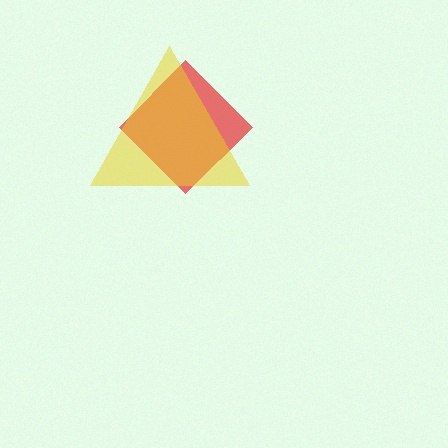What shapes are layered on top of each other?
The layered shapes are: a red diamond, a yellow triangle.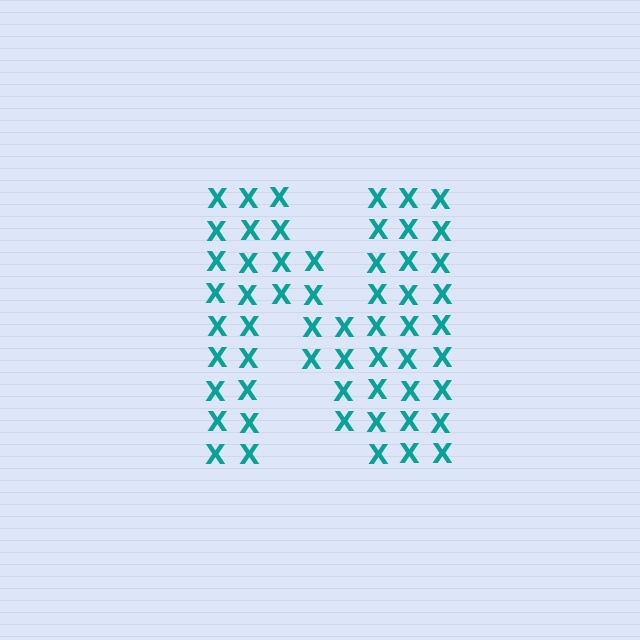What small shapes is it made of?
It is made of small letter X's.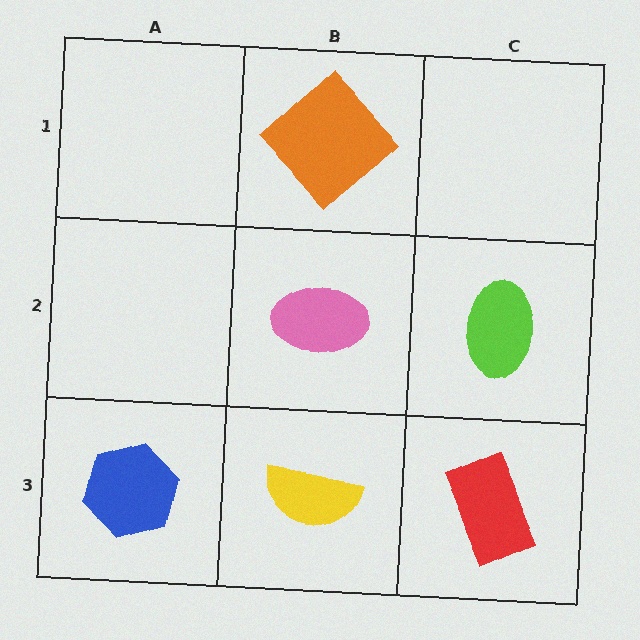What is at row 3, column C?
A red rectangle.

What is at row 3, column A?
A blue hexagon.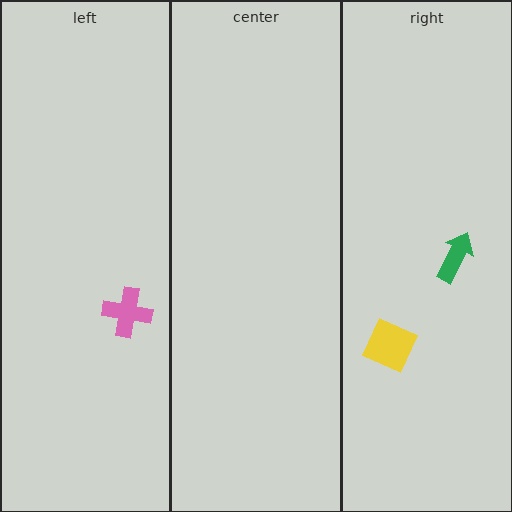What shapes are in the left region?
The pink cross.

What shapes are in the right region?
The yellow square, the green arrow.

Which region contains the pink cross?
The left region.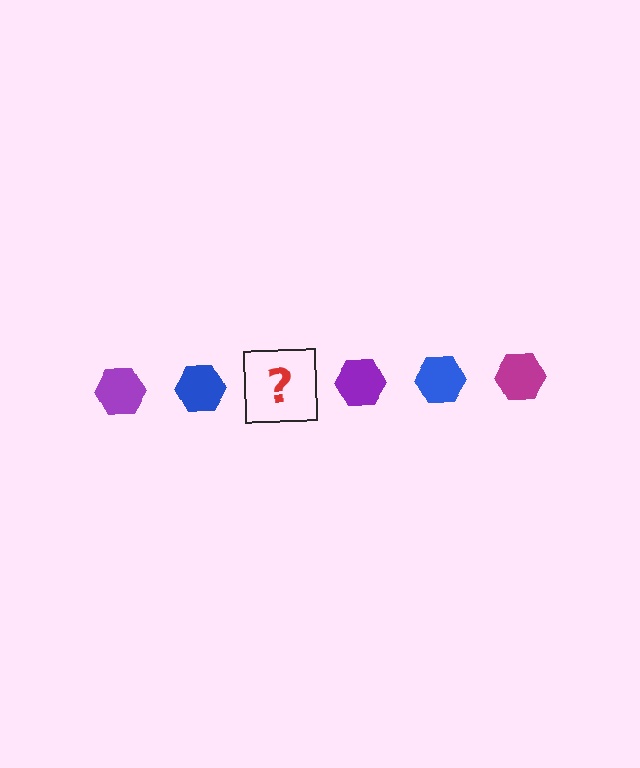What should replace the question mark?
The question mark should be replaced with a magenta hexagon.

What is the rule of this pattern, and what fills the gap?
The rule is that the pattern cycles through purple, blue, magenta hexagons. The gap should be filled with a magenta hexagon.